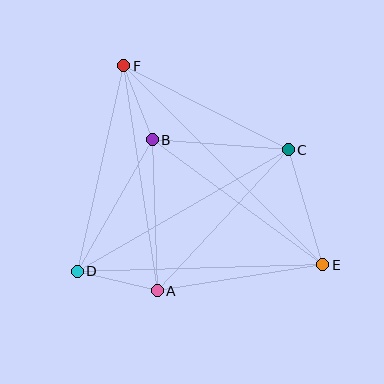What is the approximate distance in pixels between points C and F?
The distance between C and F is approximately 185 pixels.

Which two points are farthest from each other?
Points E and F are farthest from each other.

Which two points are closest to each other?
Points B and F are closest to each other.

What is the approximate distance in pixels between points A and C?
The distance between A and C is approximately 192 pixels.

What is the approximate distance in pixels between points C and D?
The distance between C and D is approximately 243 pixels.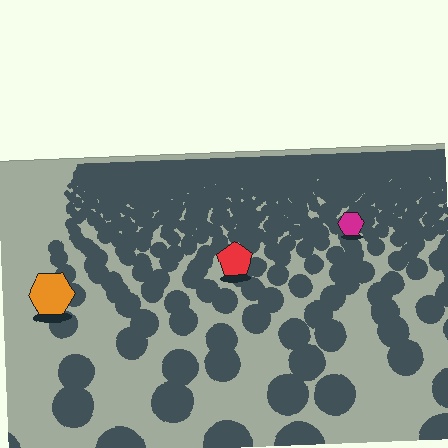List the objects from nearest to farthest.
From nearest to farthest: the orange hexagon, the red pentagon, the magenta hexagon.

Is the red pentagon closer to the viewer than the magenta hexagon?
Yes. The red pentagon is closer — you can tell from the texture gradient: the ground texture is coarser near it.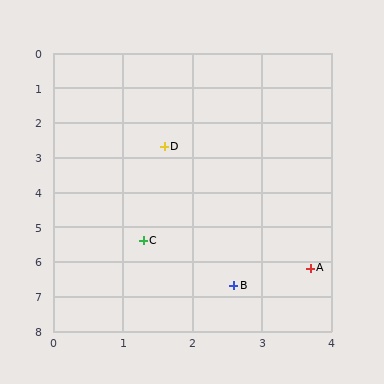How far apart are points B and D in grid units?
Points B and D are about 4.1 grid units apart.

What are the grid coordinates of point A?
Point A is at approximately (3.7, 6.2).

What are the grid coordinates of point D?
Point D is at approximately (1.6, 2.7).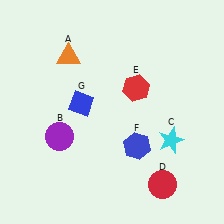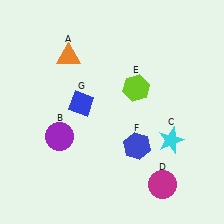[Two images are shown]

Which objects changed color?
D changed from red to magenta. E changed from red to lime.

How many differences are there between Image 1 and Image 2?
There are 2 differences between the two images.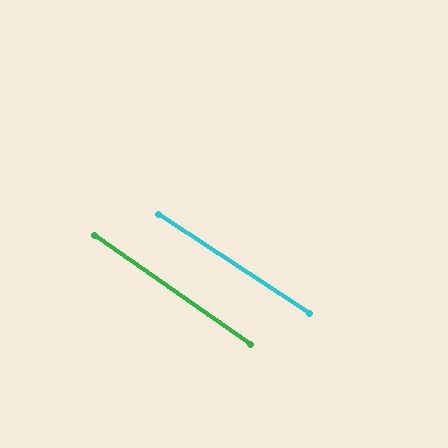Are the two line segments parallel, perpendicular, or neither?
Parallel — their directions differ by only 1.6°.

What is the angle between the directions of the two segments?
Approximately 2 degrees.